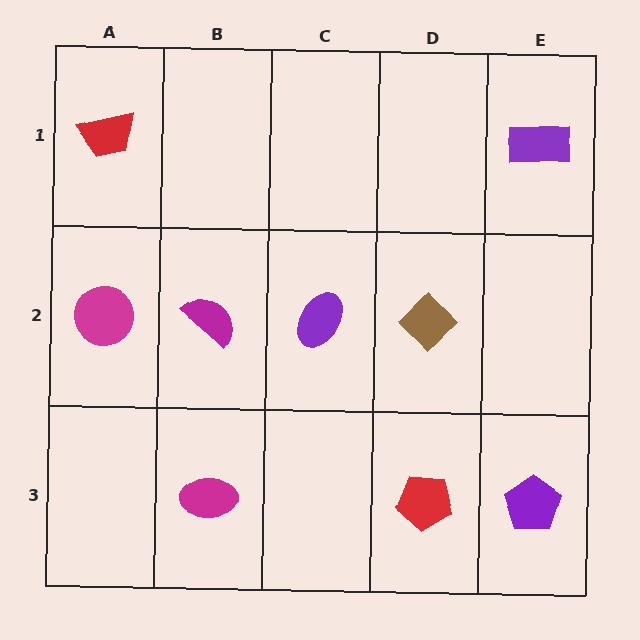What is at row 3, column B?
A magenta ellipse.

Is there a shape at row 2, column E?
No, that cell is empty.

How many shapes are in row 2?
4 shapes.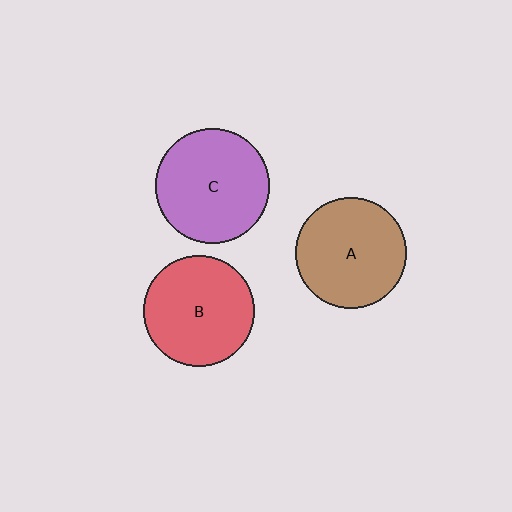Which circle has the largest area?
Circle C (purple).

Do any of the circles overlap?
No, none of the circles overlap.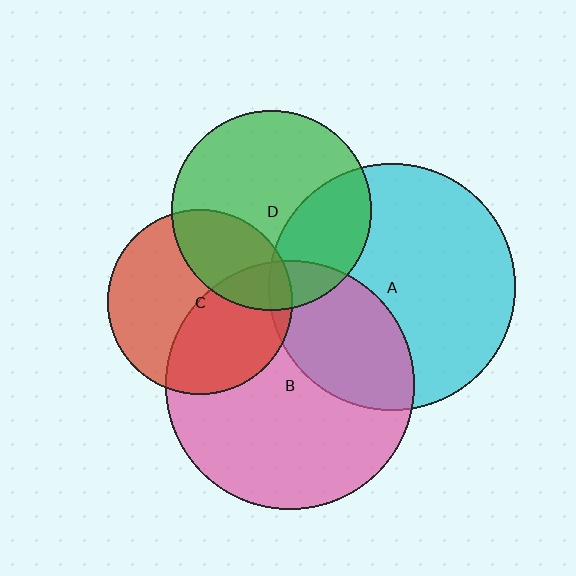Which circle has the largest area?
Circle B (pink).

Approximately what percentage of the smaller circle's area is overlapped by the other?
Approximately 30%.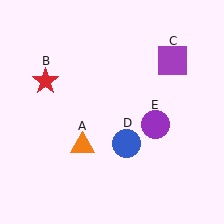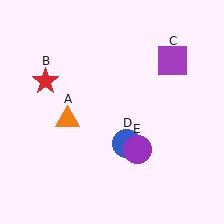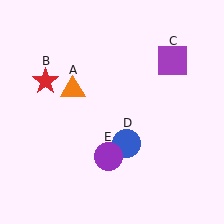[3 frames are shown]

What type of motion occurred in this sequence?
The orange triangle (object A), purple circle (object E) rotated clockwise around the center of the scene.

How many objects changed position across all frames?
2 objects changed position: orange triangle (object A), purple circle (object E).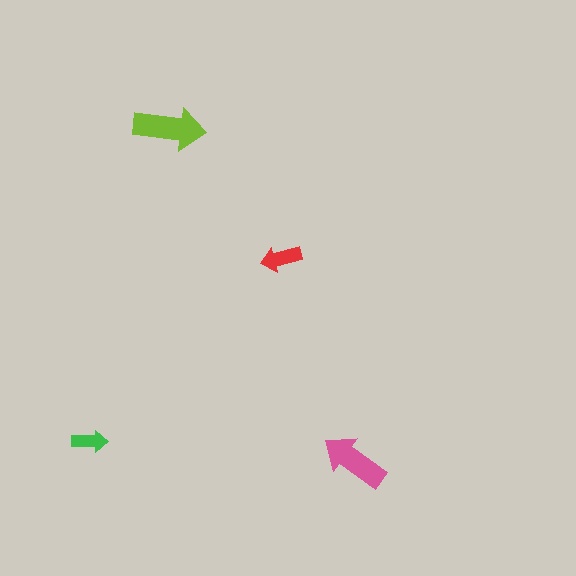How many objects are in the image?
There are 4 objects in the image.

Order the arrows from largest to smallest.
the lime one, the pink one, the red one, the green one.